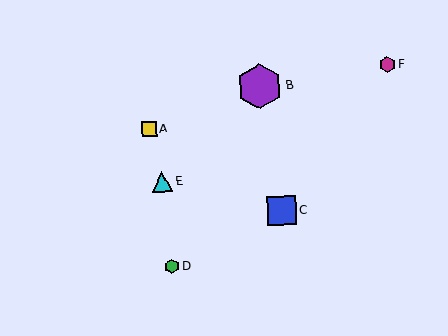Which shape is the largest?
The purple hexagon (labeled B) is the largest.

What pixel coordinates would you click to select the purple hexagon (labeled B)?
Click at (259, 86) to select the purple hexagon B.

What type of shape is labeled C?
Shape C is a blue square.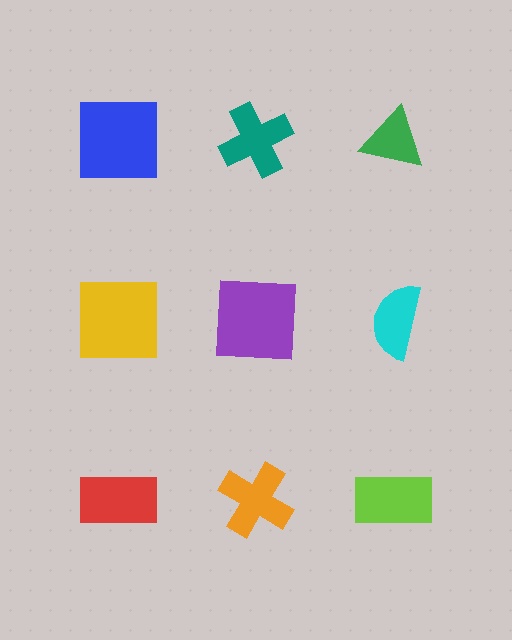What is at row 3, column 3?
A lime rectangle.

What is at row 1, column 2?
A teal cross.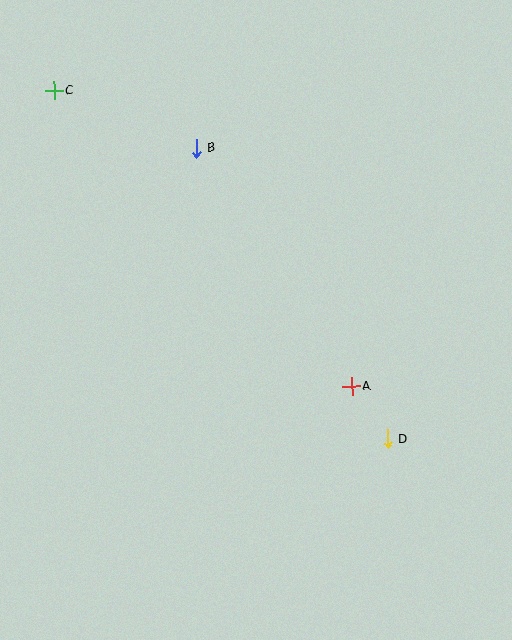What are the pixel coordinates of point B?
Point B is at (196, 148).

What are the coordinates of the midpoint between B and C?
The midpoint between B and C is at (125, 119).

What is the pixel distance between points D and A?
The distance between D and A is 64 pixels.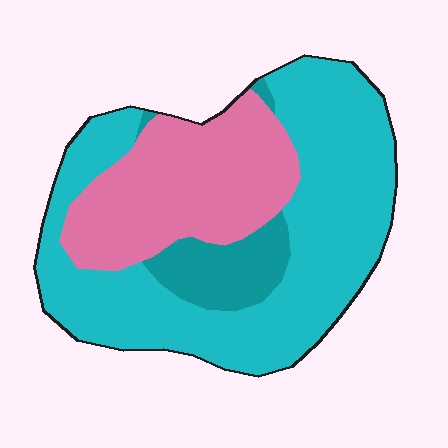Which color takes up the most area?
Cyan, at roughly 60%.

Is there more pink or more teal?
Pink.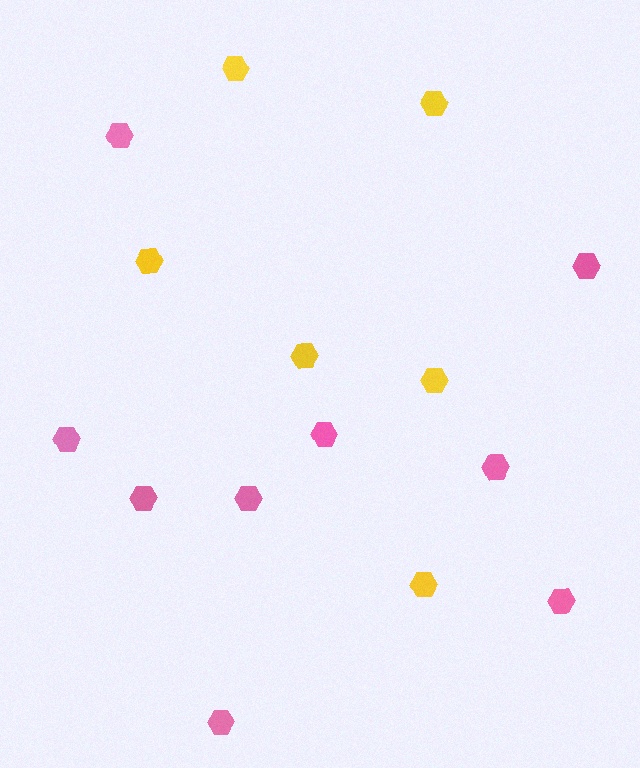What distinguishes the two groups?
There are 2 groups: one group of pink hexagons (9) and one group of yellow hexagons (6).